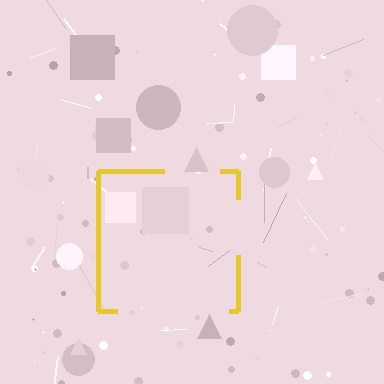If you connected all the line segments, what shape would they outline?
They would outline a square.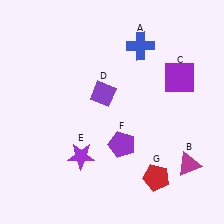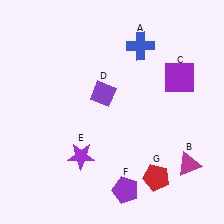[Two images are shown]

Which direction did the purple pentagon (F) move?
The purple pentagon (F) moved down.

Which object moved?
The purple pentagon (F) moved down.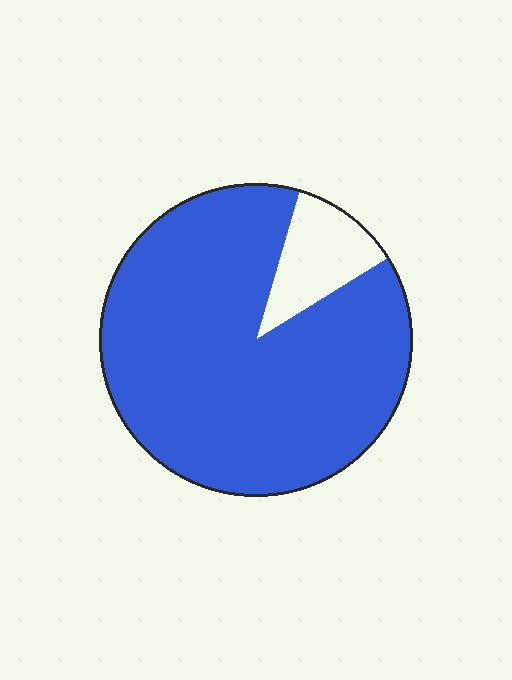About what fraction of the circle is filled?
About seven eighths (7/8).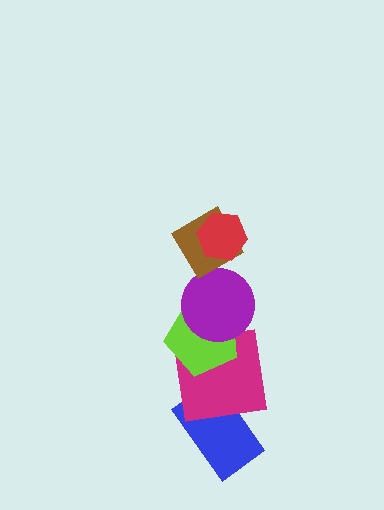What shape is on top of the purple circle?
The brown diamond is on top of the purple circle.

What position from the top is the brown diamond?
The brown diamond is 2nd from the top.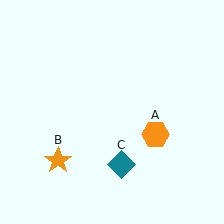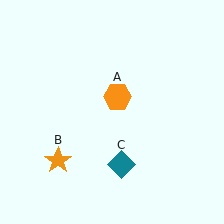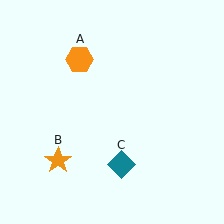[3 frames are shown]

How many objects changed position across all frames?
1 object changed position: orange hexagon (object A).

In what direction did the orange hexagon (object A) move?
The orange hexagon (object A) moved up and to the left.